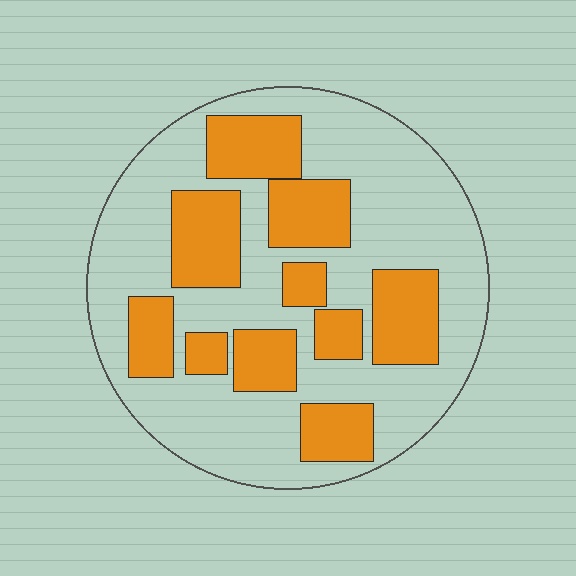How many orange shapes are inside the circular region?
10.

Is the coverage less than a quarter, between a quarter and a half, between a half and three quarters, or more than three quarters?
Between a quarter and a half.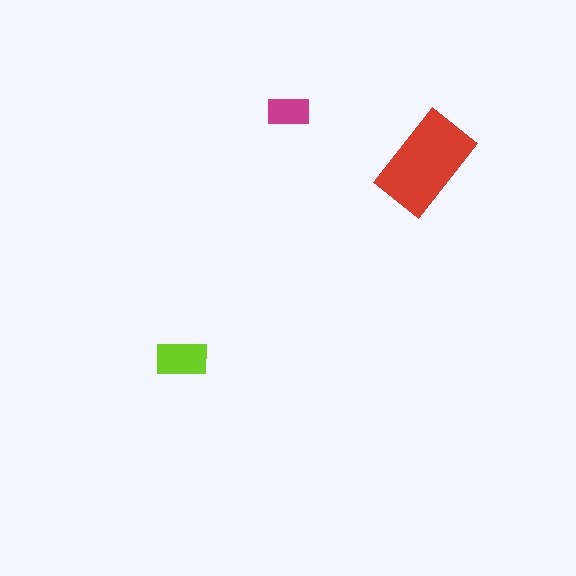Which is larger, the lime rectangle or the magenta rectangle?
The lime one.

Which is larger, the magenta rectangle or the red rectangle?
The red one.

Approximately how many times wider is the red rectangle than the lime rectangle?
About 2 times wider.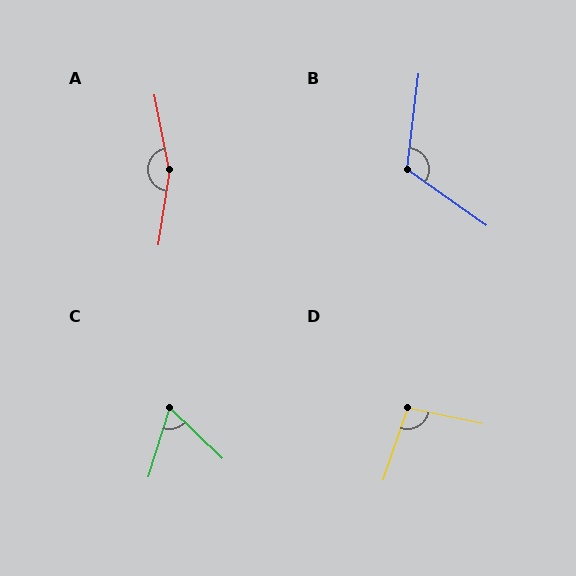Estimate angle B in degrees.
Approximately 119 degrees.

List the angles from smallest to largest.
C (63°), D (96°), B (119°), A (160°).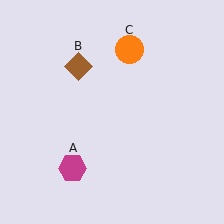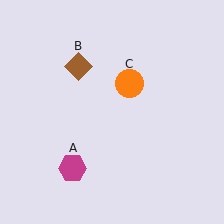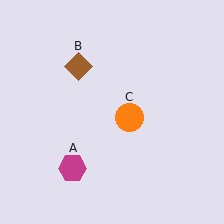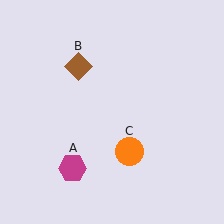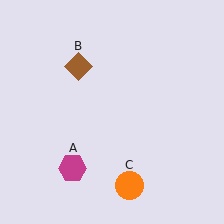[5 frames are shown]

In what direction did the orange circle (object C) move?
The orange circle (object C) moved down.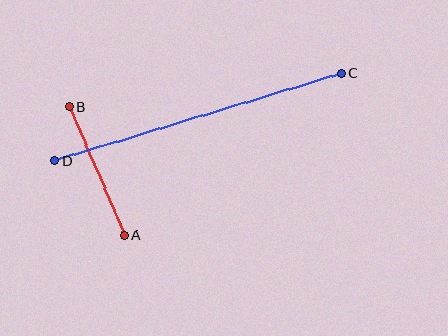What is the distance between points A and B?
The distance is approximately 140 pixels.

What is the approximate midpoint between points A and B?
The midpoint is at approximately (97, 171) pixels.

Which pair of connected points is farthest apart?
Points C and D are farthest apart.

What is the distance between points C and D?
The distance is approximately 300 pixels.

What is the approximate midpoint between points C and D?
The midpoint is at approximately (198, 117) pixels.